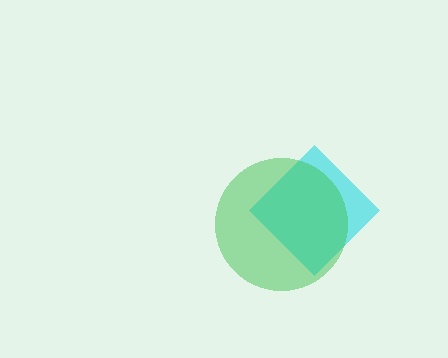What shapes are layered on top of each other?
The layered shapes are: a cyan diamond, a green circle.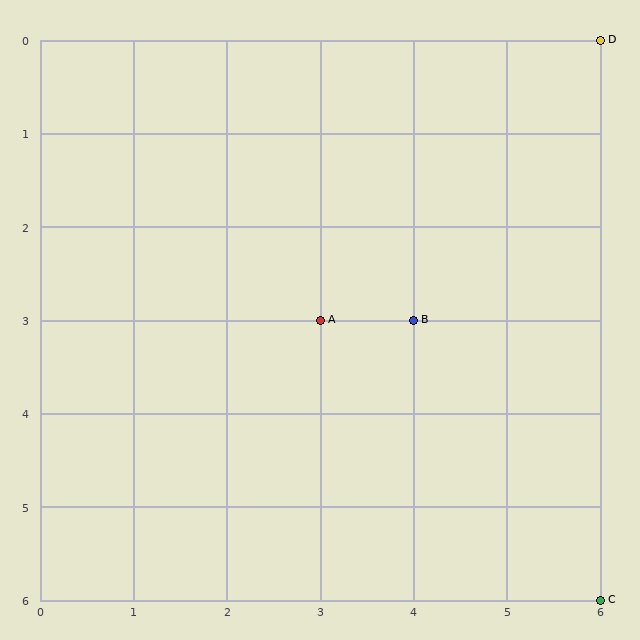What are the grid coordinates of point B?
Point B is at grid coordinates (4, 3).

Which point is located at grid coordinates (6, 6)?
Point C is at (6, 6).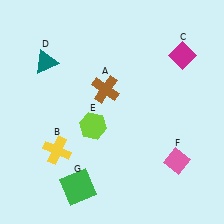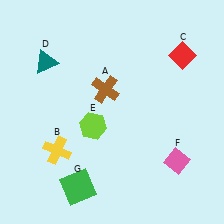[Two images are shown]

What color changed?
The diamond (C) changed from magenta in Image 1 to red in Image 2.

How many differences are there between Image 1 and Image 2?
There is 1 difference between the two images.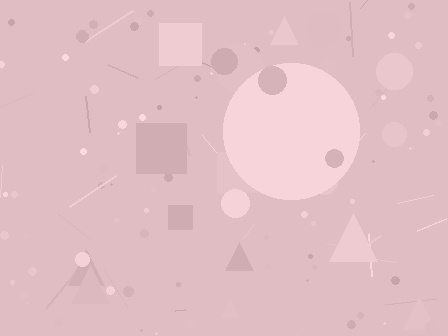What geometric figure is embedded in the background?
A circle is embedded in the background.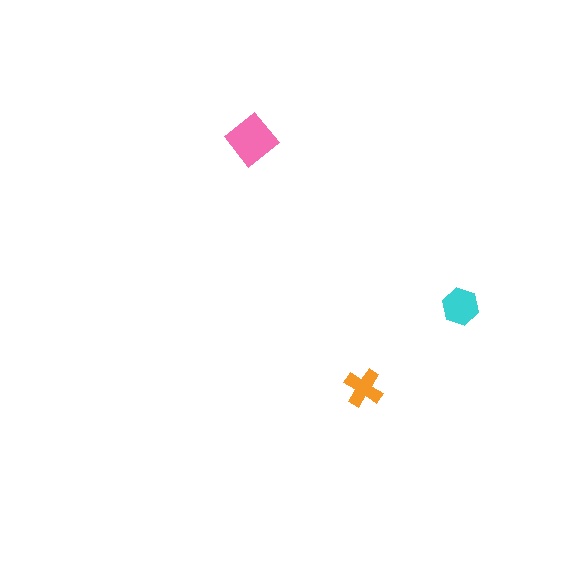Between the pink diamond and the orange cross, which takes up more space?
The pink diamond.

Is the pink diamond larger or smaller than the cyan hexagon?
Larger.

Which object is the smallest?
The orange cross.